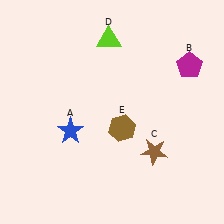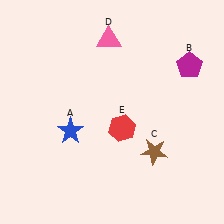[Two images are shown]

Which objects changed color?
D changed from lime to pink. E changed from brown to red.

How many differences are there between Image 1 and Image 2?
There are 2 differences between the two images.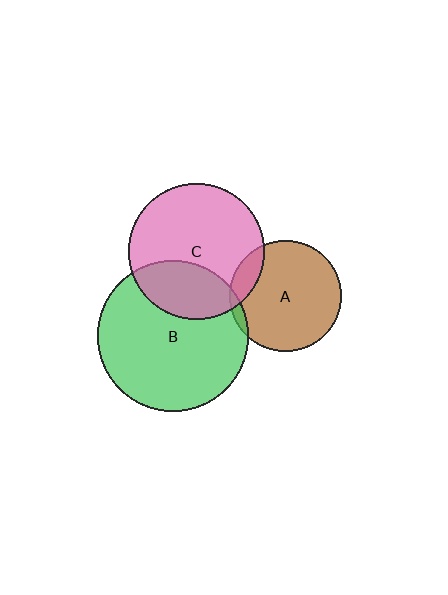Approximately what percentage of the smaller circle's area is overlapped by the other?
Approximately 5%.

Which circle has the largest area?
Circle B (green).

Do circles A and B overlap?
Yes.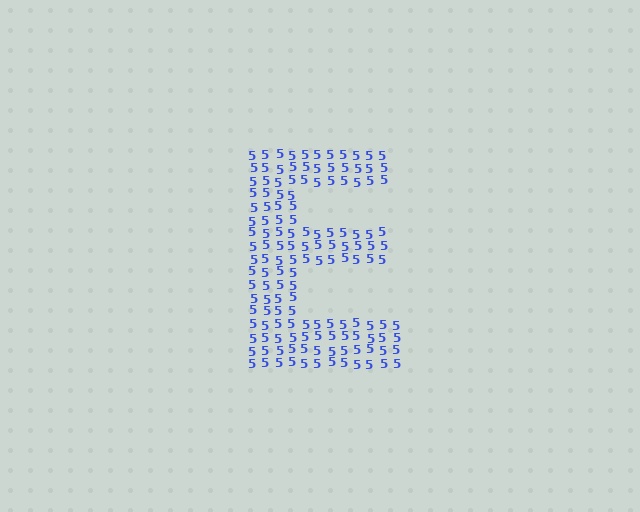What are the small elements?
The small elements are digit 5's.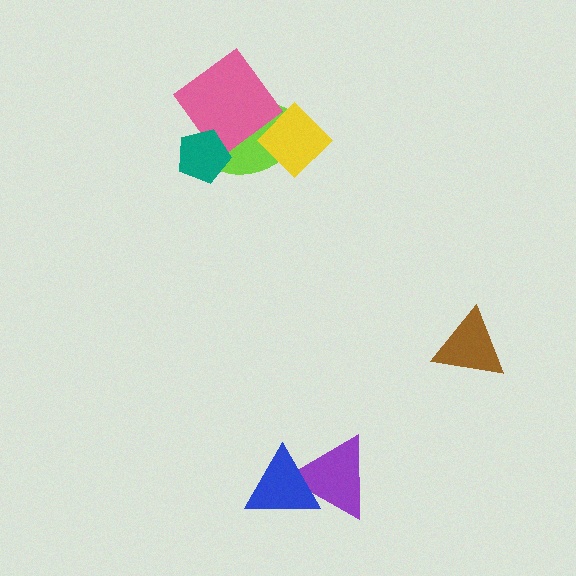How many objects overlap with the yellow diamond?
1 object overlaps with the yellow diamond.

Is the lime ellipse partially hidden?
Yes, it is partially covered by another shape.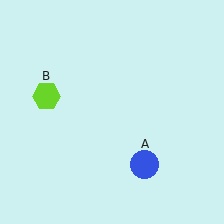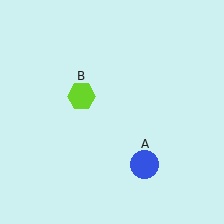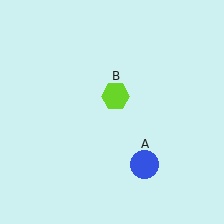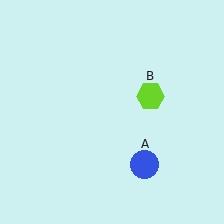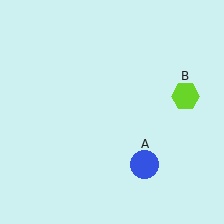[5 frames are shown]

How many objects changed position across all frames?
1 object changed position: lime hexagon (object B).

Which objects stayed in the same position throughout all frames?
Blue circle (object A) remained stationary.